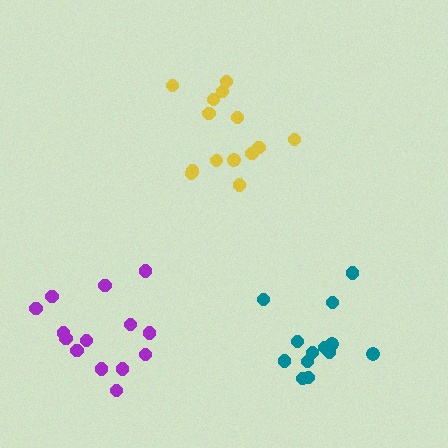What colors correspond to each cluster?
The clusters are colored: yellow, purple, teal.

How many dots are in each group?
Group 1: 14 dots, Group 2: 14 dots, Group 3: 13 dots (41 total).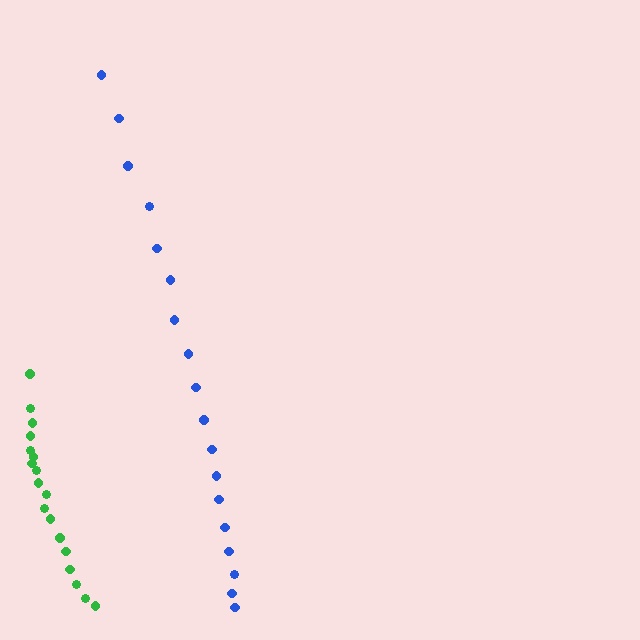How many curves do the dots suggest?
There are 2 distinct paths.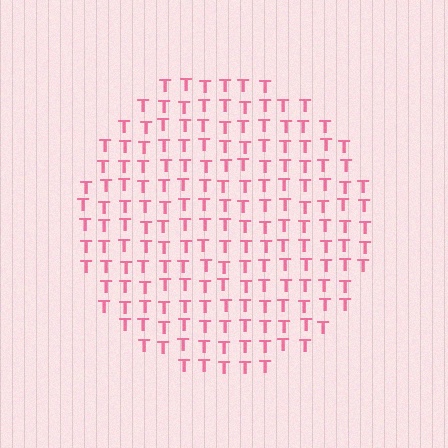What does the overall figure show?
The overall figure shows a circle.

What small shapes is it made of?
It is made of small letter T's.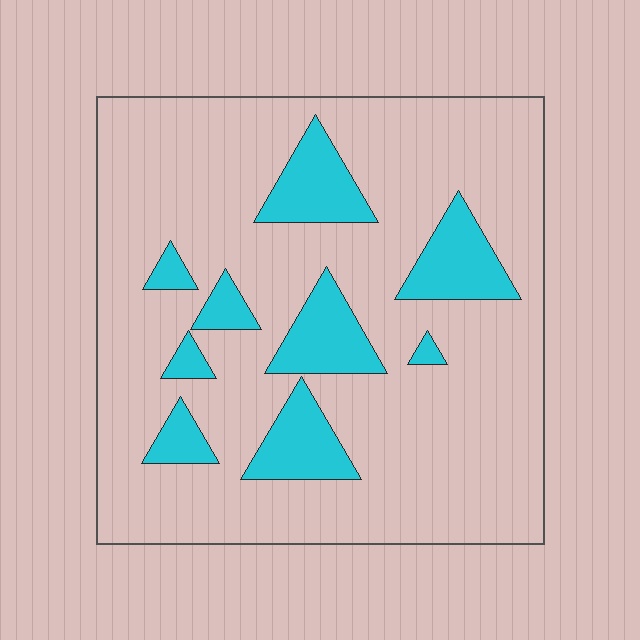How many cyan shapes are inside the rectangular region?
9.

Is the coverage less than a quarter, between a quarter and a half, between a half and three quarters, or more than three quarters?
Less than a quarter.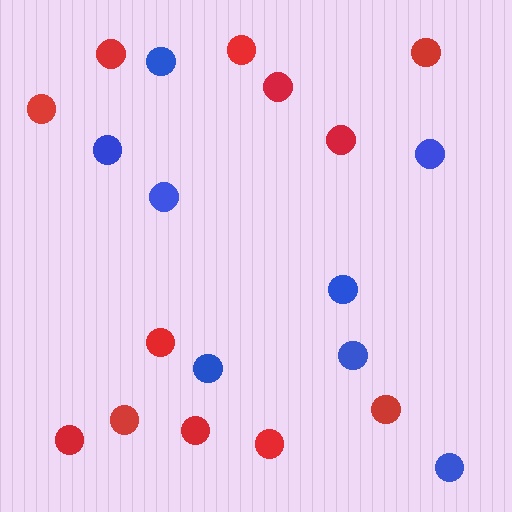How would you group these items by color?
There are 2 groups: one group of red circles (12) and one group of blue circles (8).